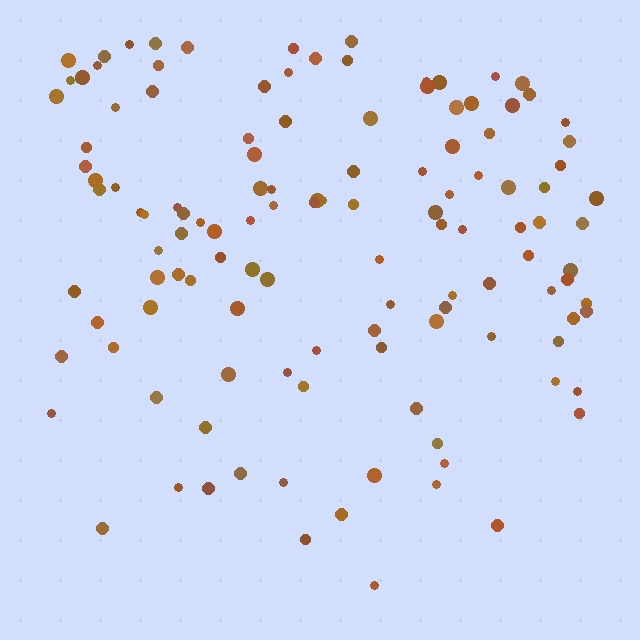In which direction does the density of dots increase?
From bottom to top, with the top side densest.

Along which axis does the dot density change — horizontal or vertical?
Vertical.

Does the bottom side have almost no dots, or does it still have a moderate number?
Still a moderate number, just noticeably fewer than the top.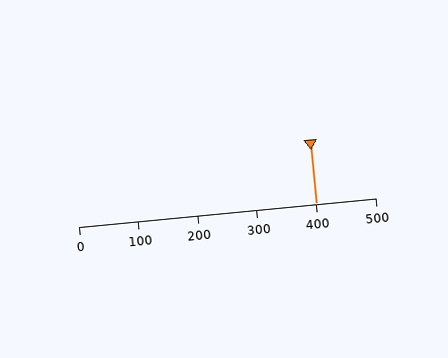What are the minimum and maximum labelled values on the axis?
The axis runs from 0 to 500.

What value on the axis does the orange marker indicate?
The marker indicates approximately 400.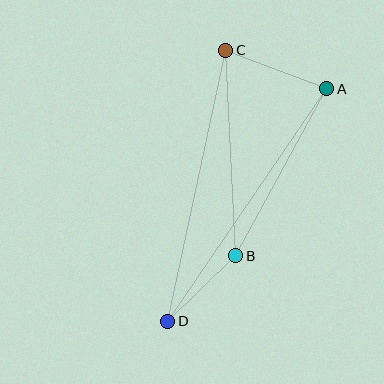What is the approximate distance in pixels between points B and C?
The distance between B and C is approximately 205 pixels.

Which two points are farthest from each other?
Points A and D are farthest from each other.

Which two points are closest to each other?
Points B and D are closest to each other.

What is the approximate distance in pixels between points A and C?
The distance between A and C is approximately 108 pixels.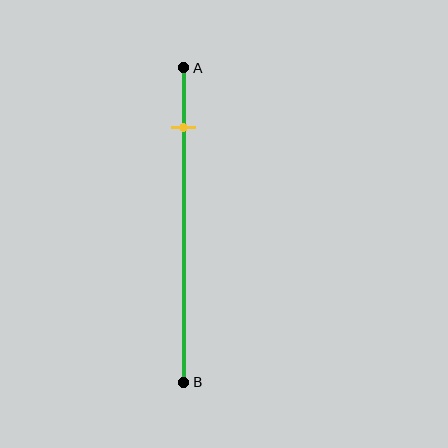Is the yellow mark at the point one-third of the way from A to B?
No, the mark is at about 20% from A, not at the 33% one-third point.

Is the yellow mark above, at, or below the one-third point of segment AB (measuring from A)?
The yellow mark is above the one-third point of segment AB.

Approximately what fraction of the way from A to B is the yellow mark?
The yellow mark is approximately 20% of the way from A to B.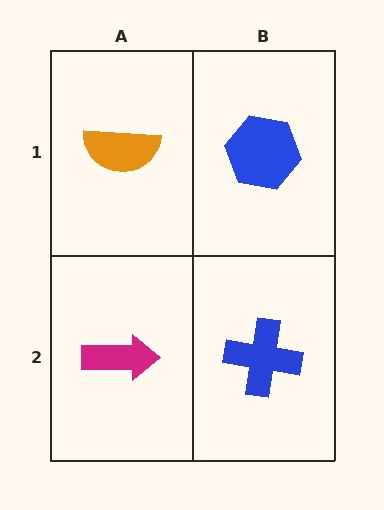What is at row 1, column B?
A blue hexagon.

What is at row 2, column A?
A magenta arrow.